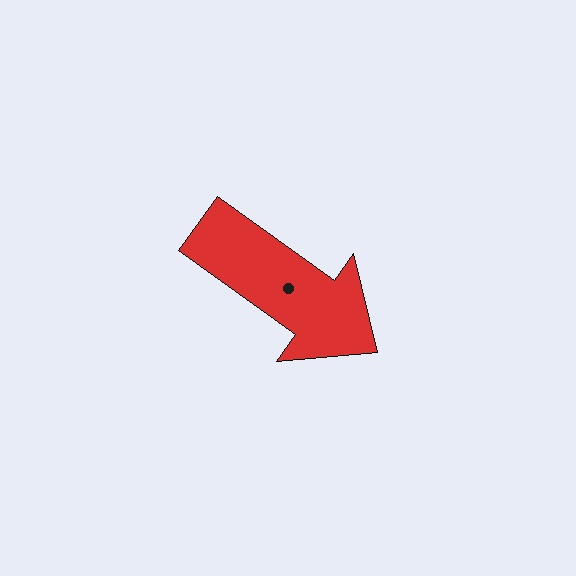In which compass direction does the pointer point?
Southeast.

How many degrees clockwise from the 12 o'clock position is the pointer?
Approximately 126 degrees.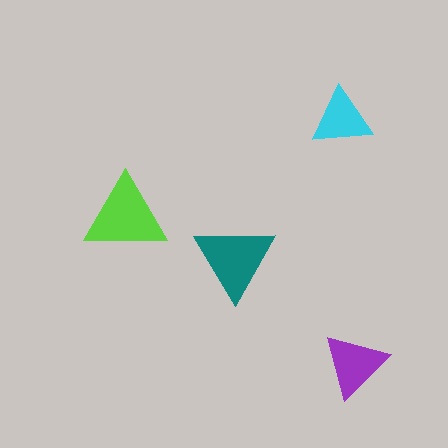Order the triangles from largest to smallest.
the lime one, the teal one, the purple one, the cyan one.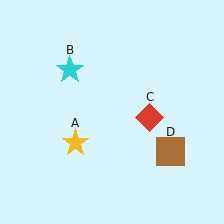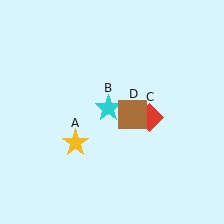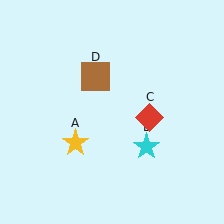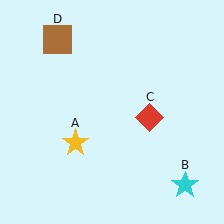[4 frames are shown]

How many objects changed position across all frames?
2 objects changed position: cyan star (object B), brown square (object D).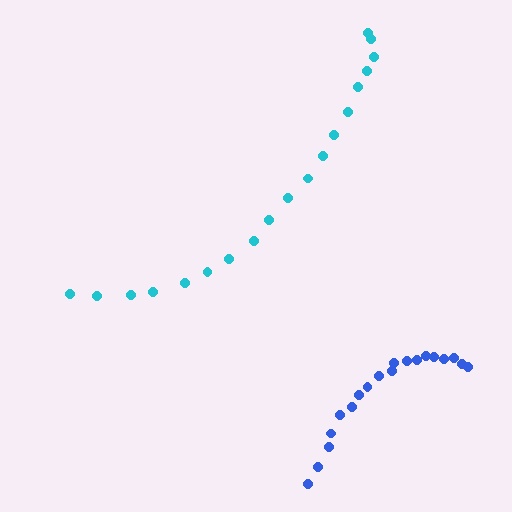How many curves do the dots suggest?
There are 2 distinct paths.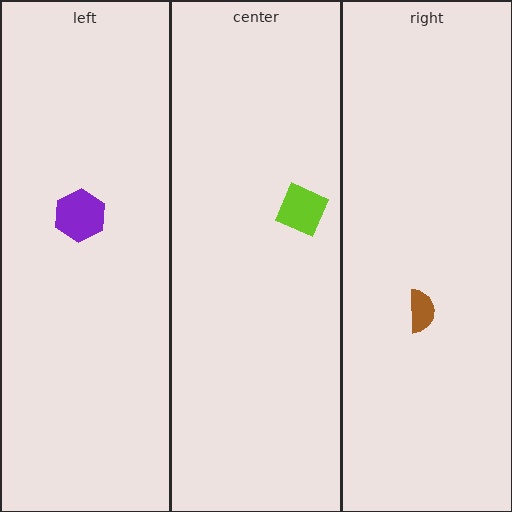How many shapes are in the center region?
1.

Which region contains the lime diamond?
The center region.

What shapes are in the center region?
The lime diamond.